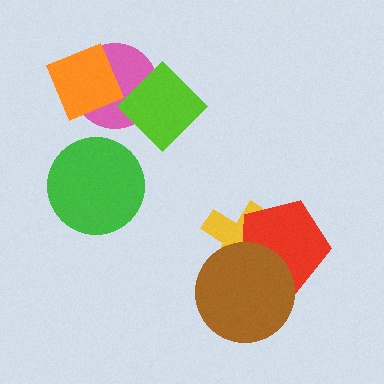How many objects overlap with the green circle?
0 objects overlap with the green circle.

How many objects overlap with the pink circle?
2 objects overlap with the pink circle.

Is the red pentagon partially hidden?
Yes, it is partially covered by another shape.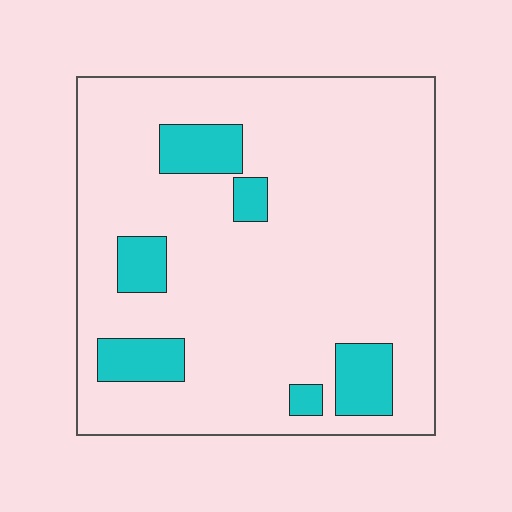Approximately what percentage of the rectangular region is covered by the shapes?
Approximately 15%.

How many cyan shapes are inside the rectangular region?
6.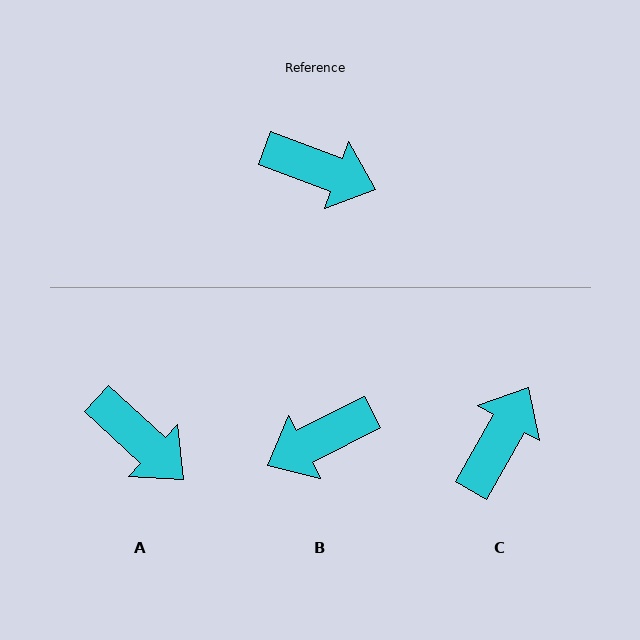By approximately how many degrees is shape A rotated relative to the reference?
Approximately 23 degrees clockwise.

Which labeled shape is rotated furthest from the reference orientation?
B, about 133 degrees away.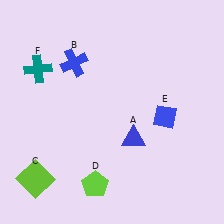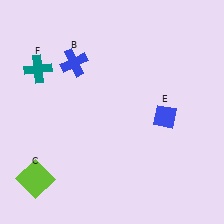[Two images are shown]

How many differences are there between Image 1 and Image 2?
There are 2 differences between the two images.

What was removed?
The lime pentagon (D), the blue triangle (A) were removed in Image 2.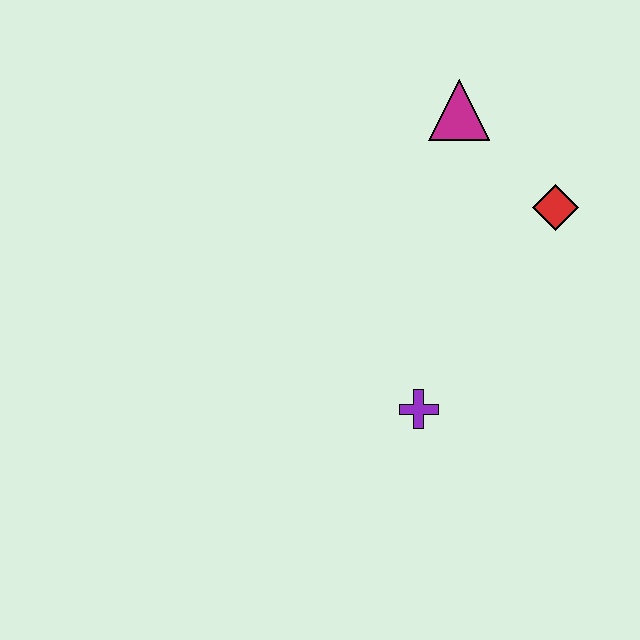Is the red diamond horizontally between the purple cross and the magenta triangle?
No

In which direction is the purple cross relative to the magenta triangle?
The purple cross is below the magenta triangle.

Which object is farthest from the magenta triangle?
The purple cross is farthest from the magenta triangle.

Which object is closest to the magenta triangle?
The red diamond is closest to the magenta triangle.